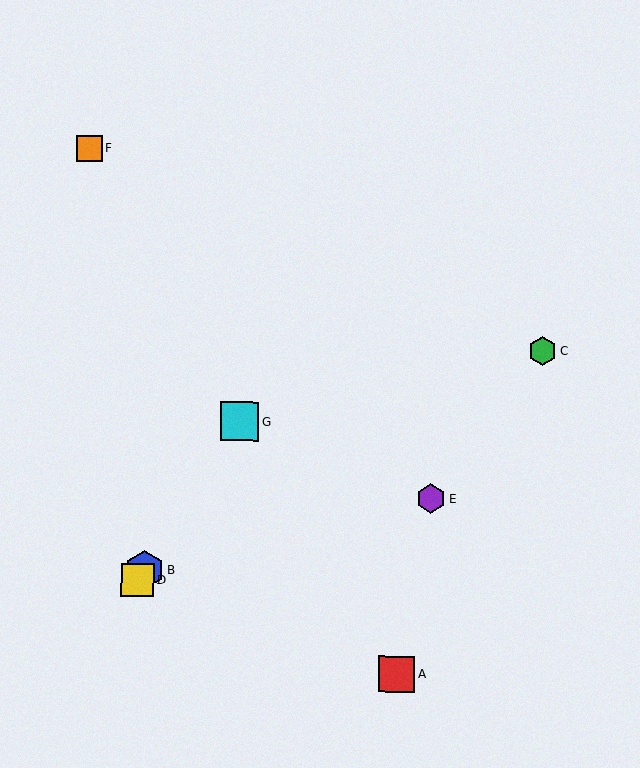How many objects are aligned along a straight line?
3 objects (B, D, G) are aligned along a straight line.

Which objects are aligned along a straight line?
Objects B, D, G are aligned along a straight line.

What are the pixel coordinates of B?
Object B is at (144, 570).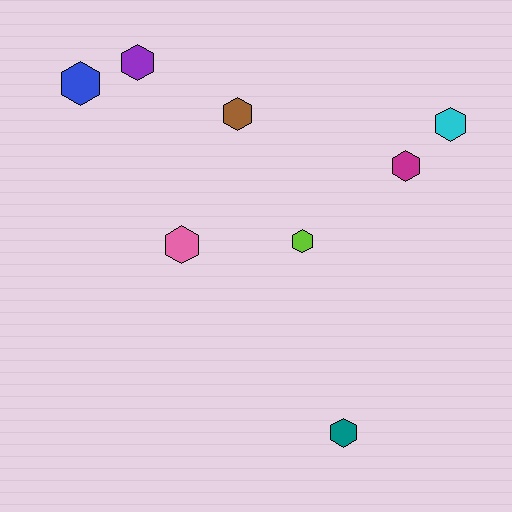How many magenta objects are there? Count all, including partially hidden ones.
There is 1 magenta object.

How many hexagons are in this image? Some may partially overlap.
There are 8 hexagons.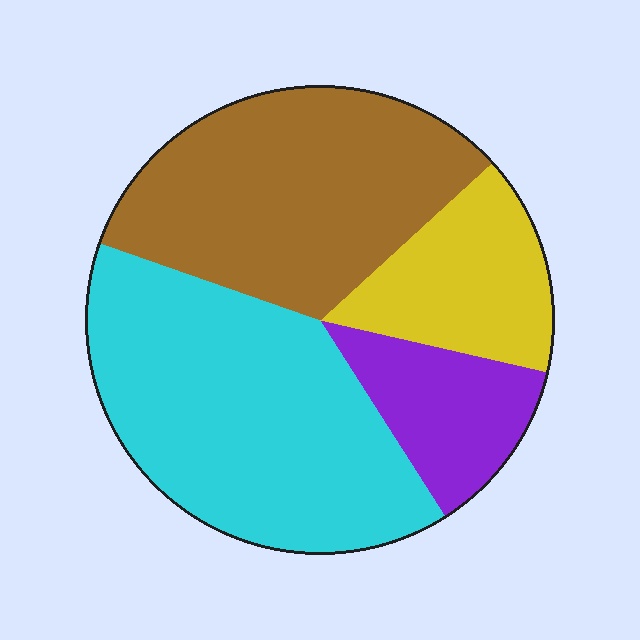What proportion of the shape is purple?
Purple takes up about one eighth (1/8) of the shape.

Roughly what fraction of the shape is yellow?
Yellow covers roughly 15% of the shape.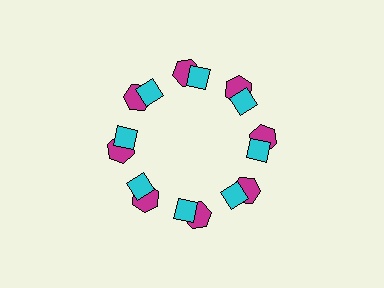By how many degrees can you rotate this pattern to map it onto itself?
The pattern maps onto itself every 45 degrees of rotation.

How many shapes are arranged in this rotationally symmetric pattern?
There are 16 shapes, arranged in 8 groups of 2.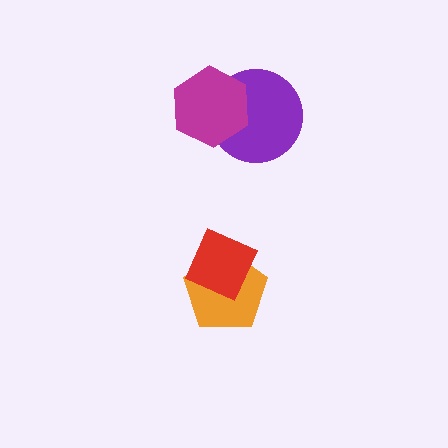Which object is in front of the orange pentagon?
The red square is in front of the orange pentagon.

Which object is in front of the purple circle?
The magenta hexagon is in front of the purple circle.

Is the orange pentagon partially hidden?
Yes, it is partially covered by another shape.